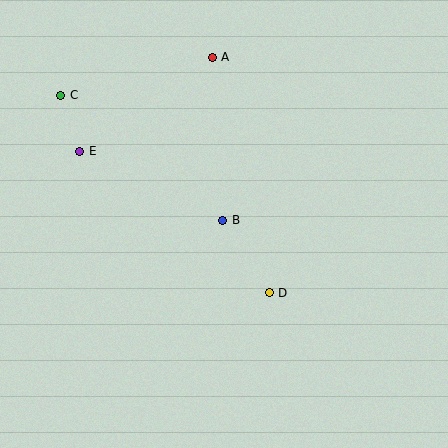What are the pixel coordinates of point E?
Point E is at (80, 151).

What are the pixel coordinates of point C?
Point C is at (61, 95).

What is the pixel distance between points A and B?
The distance between A and B is 163 pixels.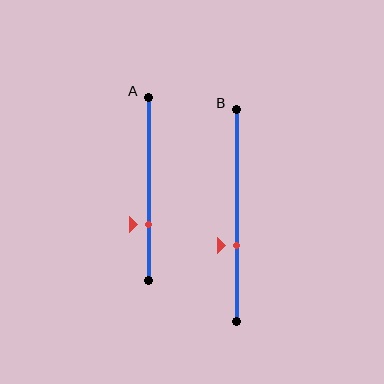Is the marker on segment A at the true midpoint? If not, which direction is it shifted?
No, the marker on segment A is shifted downward by about 19% of the segment length.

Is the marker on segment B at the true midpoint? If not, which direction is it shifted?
No, the marker on segment B is shifted downward by about 14% of the segment length.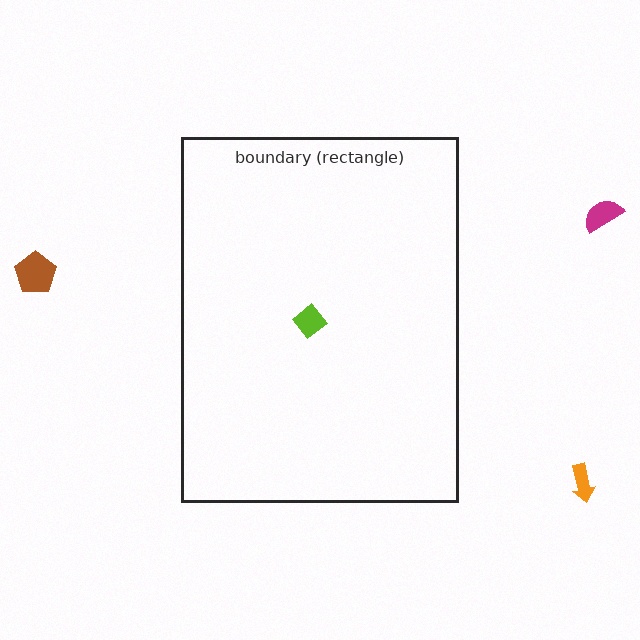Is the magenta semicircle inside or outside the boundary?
Outside.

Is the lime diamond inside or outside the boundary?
Inside.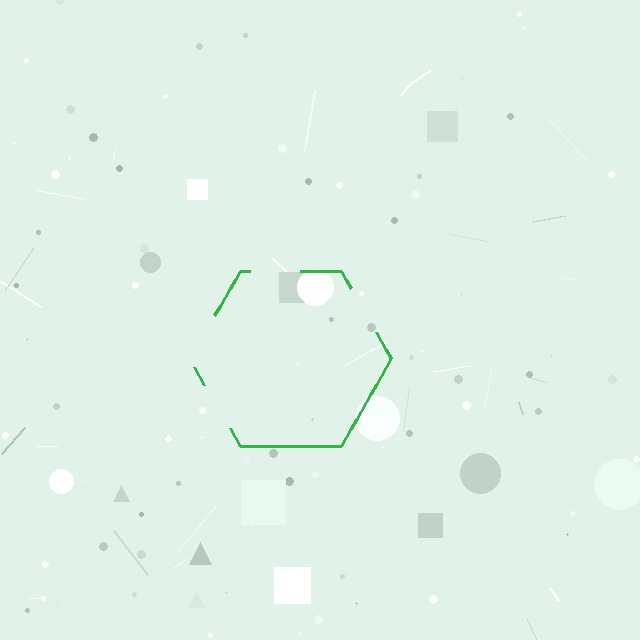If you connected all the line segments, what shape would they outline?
They would outline a hexagon.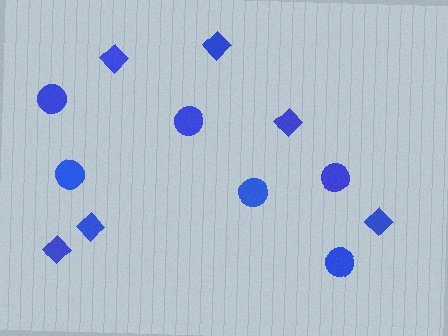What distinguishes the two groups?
There are 2 groups: one group of circles (6) and one group of diamonds (6).